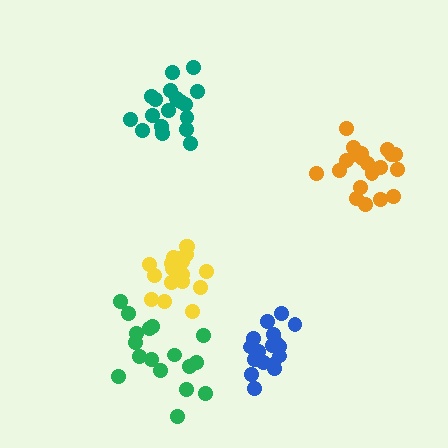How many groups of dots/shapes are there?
There are 5 groups.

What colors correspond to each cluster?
The clusters are colored: orange, teal, blue, yellow, green.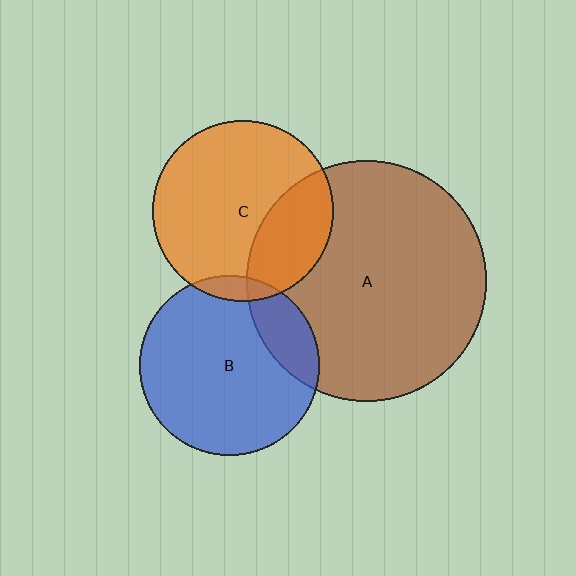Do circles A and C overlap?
Yes.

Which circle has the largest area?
Circle A (brown).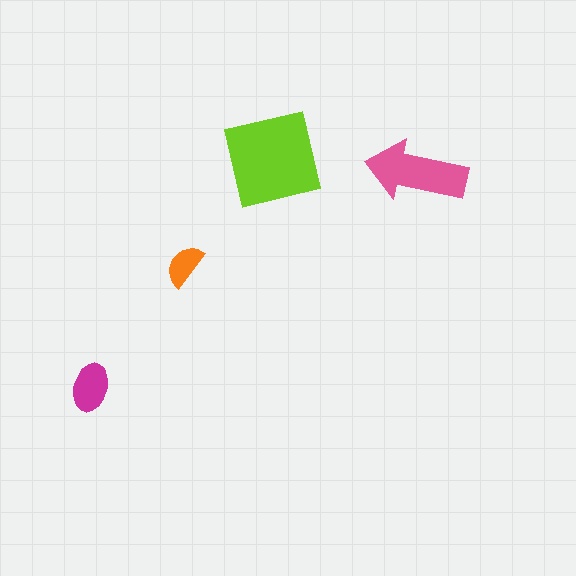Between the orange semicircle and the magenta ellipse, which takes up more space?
The magenta ellipse.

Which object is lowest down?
The magenta ellipse is bottommost.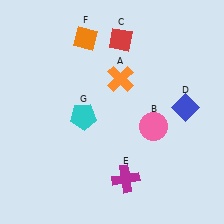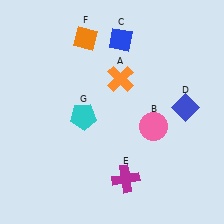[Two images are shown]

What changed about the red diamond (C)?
In Image 1, C is red. In Image 2, it changed to blue.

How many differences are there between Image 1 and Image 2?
There is 1 difference between the two images.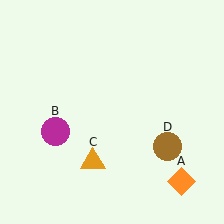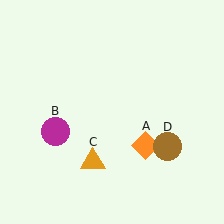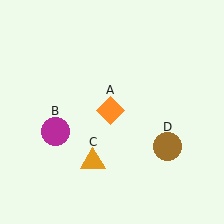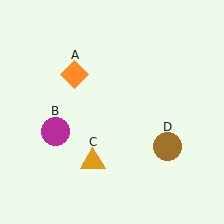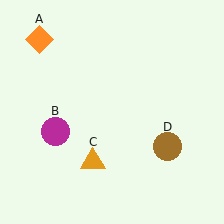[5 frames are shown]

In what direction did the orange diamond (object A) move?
The orange diamond (object A) moved up and to the left.